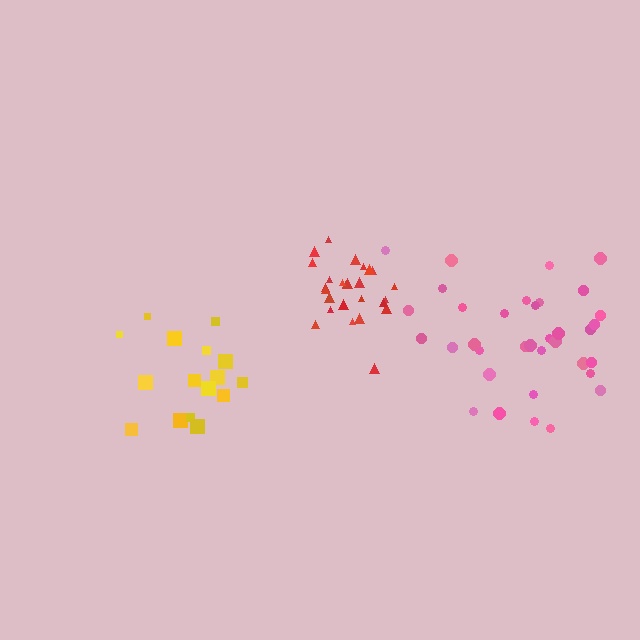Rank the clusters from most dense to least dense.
red, yellow, pink.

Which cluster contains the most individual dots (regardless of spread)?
Pink (35).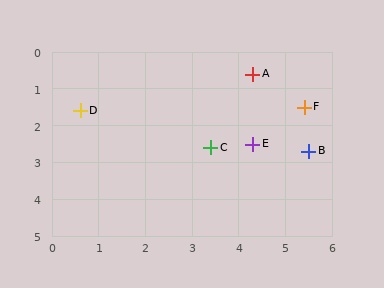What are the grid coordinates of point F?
Point F is at approximately (5.4, 1.5).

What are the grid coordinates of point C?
Point C is at approximately (3.4, 2.6).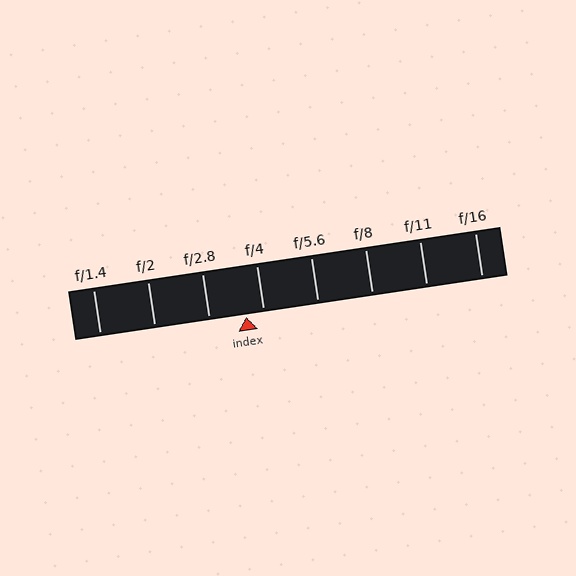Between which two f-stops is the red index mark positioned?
The index mark is between f/2.8 and f/4.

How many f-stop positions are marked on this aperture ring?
There are 8 f-stop positions marked.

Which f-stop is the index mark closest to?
The index mark is closest to f/4.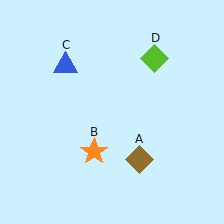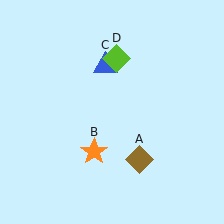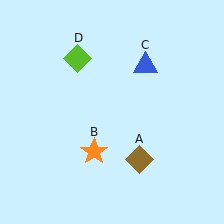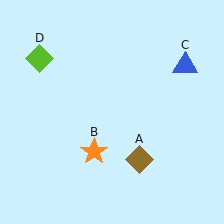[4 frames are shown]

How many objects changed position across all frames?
2 objects changed position: blue triangle (object C), lime diamond (object D).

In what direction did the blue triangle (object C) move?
The blue triangle (object C) moved right.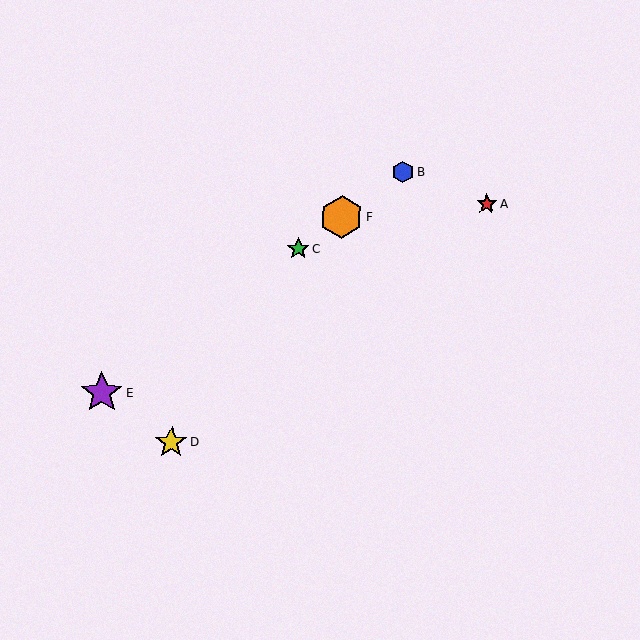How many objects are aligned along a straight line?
4 objects (B, C, E, F) are aligned along a straight line.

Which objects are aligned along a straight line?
Objects B, C, E, F are aligned along a straight line.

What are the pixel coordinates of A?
Object A is at (486, 204).